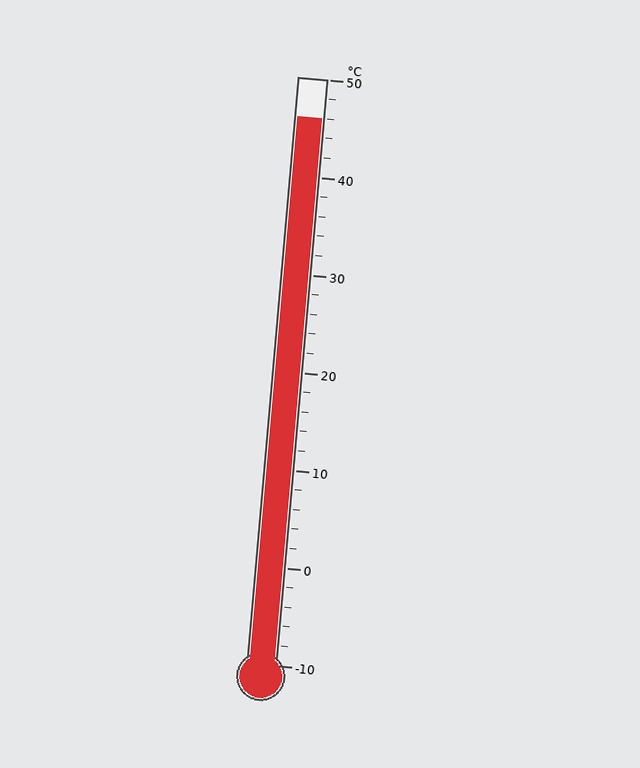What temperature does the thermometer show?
The thermometer shows approximately 46°C.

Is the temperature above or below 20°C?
The temperature is above 20°C.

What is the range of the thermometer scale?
The thermometer scale ranges from -10°C to 50°C.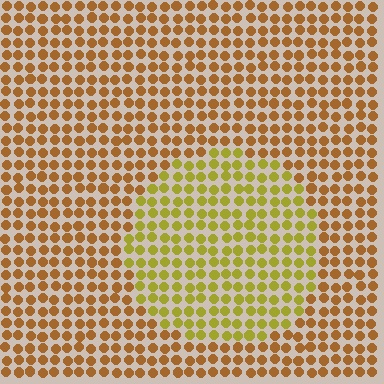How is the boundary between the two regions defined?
The boundary is defined purely by a slight shift in hue (about 32 degrees). Spacing, size, and orientation are identical on both sides.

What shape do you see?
I see a circle.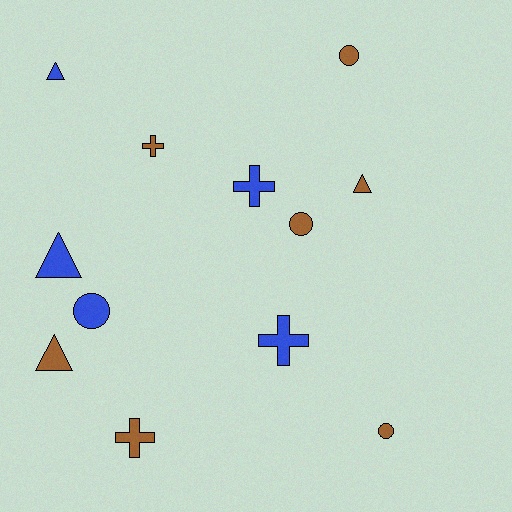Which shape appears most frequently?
Cross, with 4 objects.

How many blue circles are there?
There is 1 blue circle.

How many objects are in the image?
There are 12 objects.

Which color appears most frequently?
Brown, with 7 objects.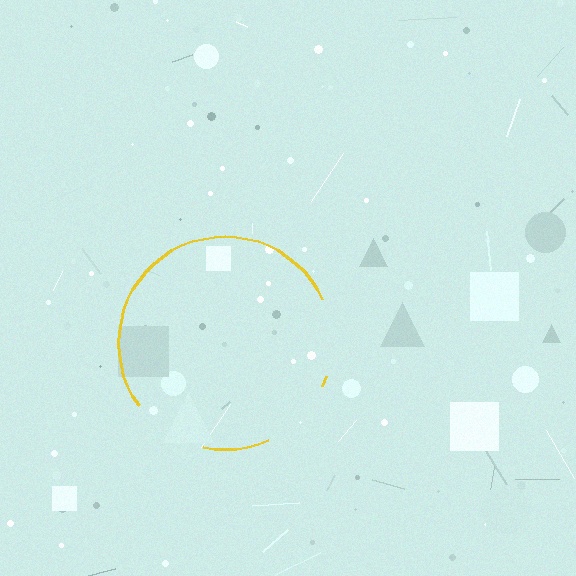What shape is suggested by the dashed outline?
The dashed outline suggests a circle.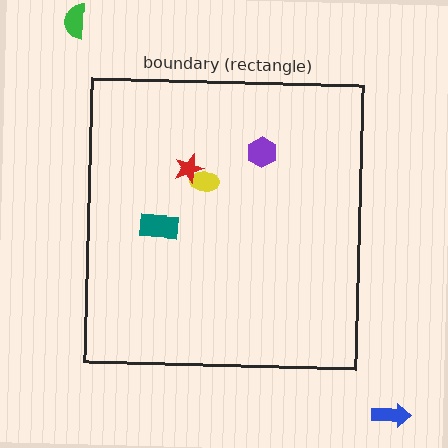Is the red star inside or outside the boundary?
Inside.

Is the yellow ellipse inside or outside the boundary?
Inside.